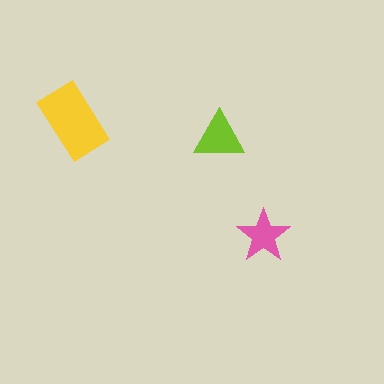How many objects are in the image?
There are 3 objects in the image.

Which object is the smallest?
The pink star.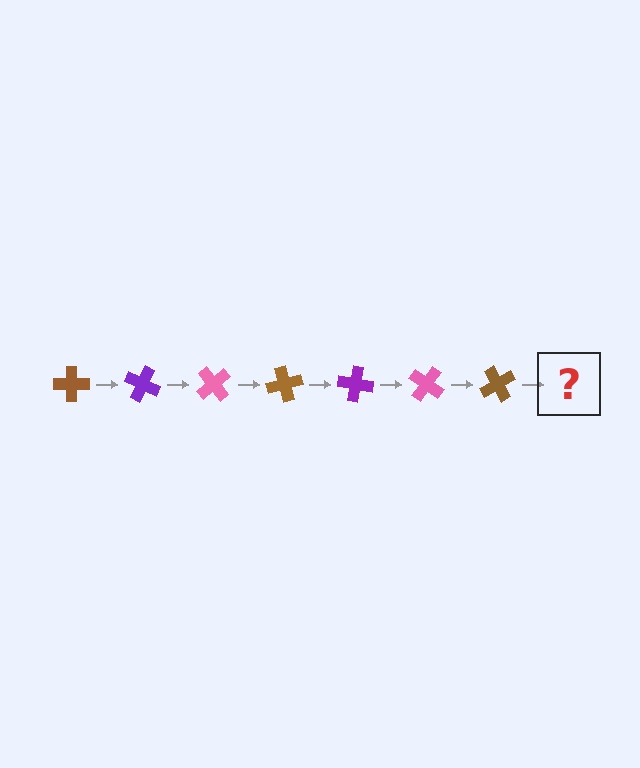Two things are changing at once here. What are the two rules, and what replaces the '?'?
The two rules are that it rotates 25 degrees each step and the color cycles through brown, purple, and pink. The '?' should be a purple cross, rotated 175 degrees from the start.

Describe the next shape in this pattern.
It should be a purple cross, rotated 175 degrees from the start.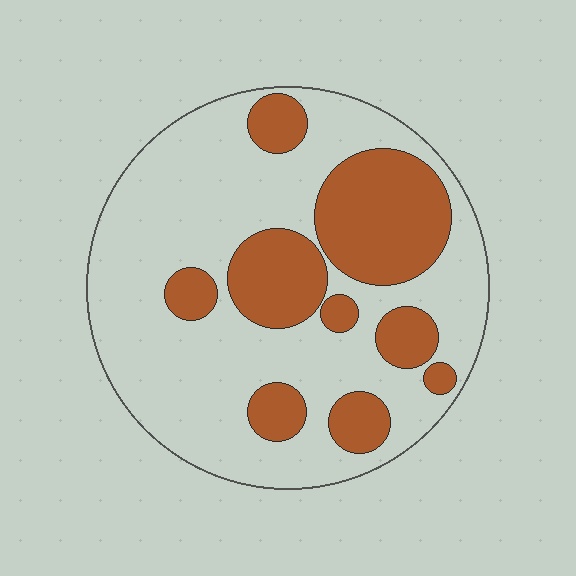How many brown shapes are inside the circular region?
9.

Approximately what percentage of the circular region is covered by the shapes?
Approximately 30%.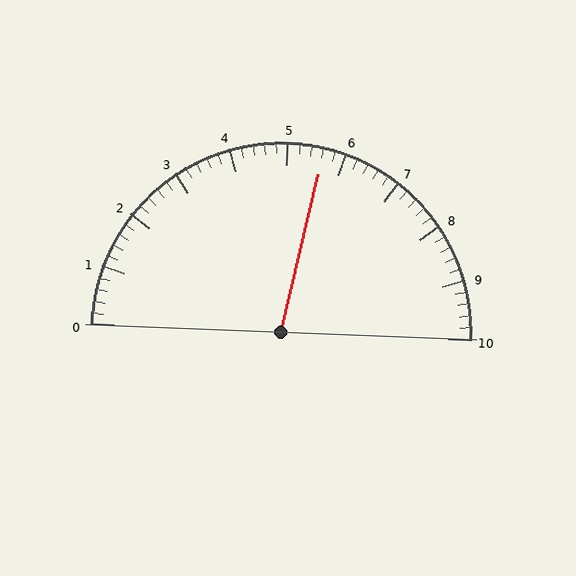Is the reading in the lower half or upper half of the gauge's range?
The reading is in the upper half of the range (0 to 10).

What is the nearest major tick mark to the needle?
The nearest major tick mark is 6.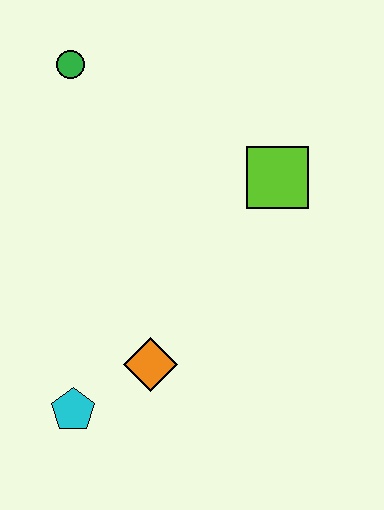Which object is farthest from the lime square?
The cyan pentagon is farthest from the lime square.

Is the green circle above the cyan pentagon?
Yes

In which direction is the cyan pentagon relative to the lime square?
The cyan pentagon is below the lime square.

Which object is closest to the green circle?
The lime square is closest to the green circle.